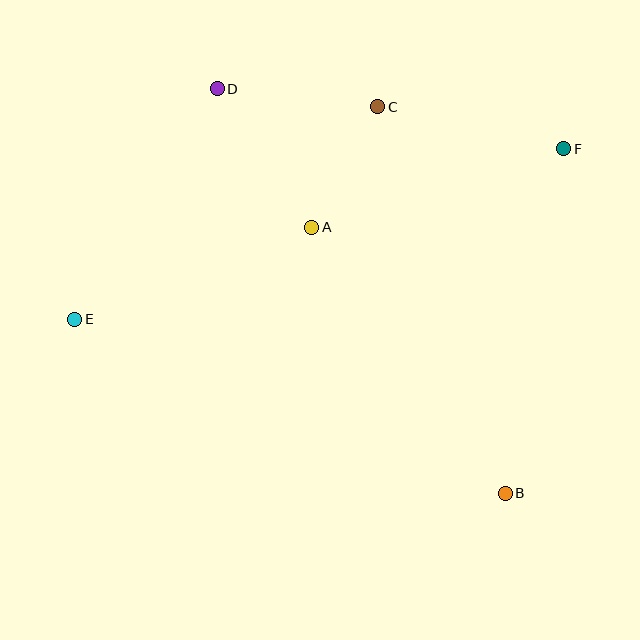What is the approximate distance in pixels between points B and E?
The distance between B and E is approximately 464 pixels.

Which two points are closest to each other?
Points A and C are closest to each other.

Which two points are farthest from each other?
Points E and F are farthest from each other.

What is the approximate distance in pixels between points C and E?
The distance between C and E is approximately 370 pixels.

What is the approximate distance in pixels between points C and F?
The distance between C and F is approximately 191 pixels.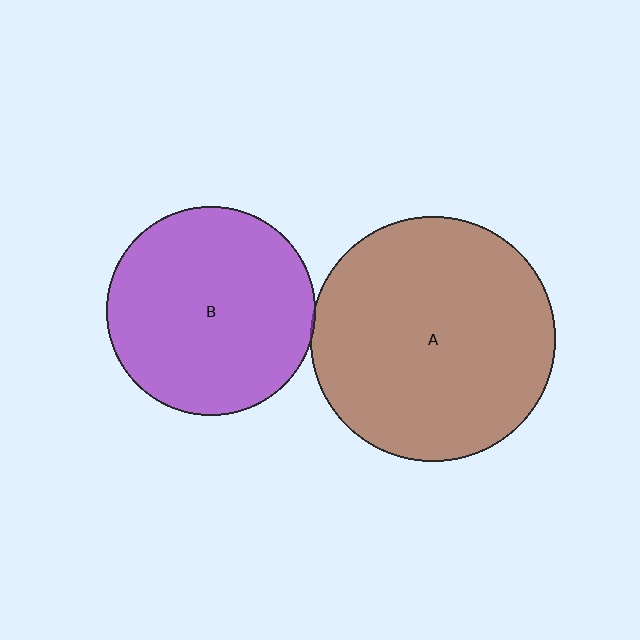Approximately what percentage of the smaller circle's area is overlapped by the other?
Approximately 5%.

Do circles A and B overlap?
Yes.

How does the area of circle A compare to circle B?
Approximately 1.4 times.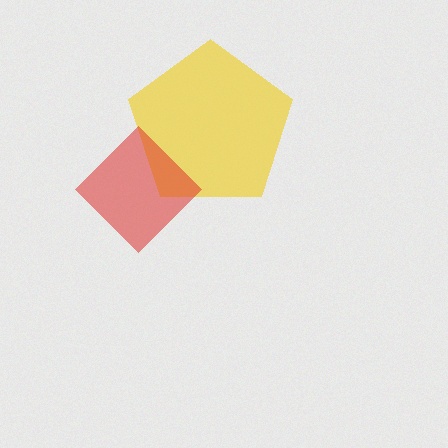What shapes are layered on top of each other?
The layered shapes are: a yellow pentagon, a red diamond.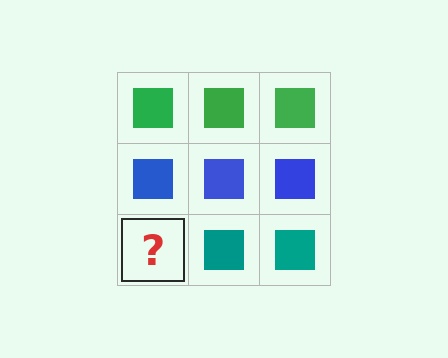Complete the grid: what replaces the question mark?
The question mark should be replaced with a teal square.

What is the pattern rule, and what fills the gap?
The rule is that each row has a consistent color. The gap should be filled with a teal square.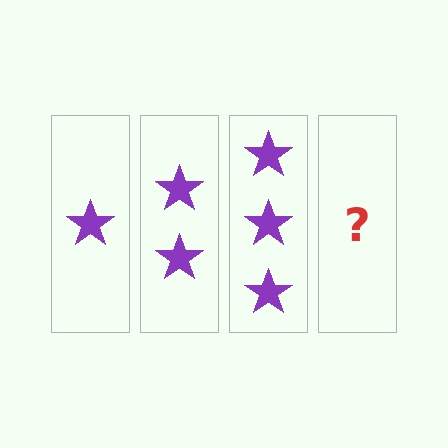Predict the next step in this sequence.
The next step is 4 stars.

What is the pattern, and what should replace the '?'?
The pattern is that each step adds one more star. The '?' should be 4 stars.